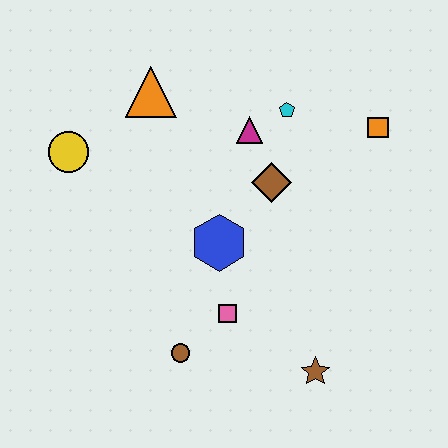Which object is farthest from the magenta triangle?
The brown star is farthest from the magenta triangle.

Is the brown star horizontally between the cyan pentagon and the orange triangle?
No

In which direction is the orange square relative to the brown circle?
The orange square is above the brown circle.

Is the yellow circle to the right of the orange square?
No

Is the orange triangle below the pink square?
No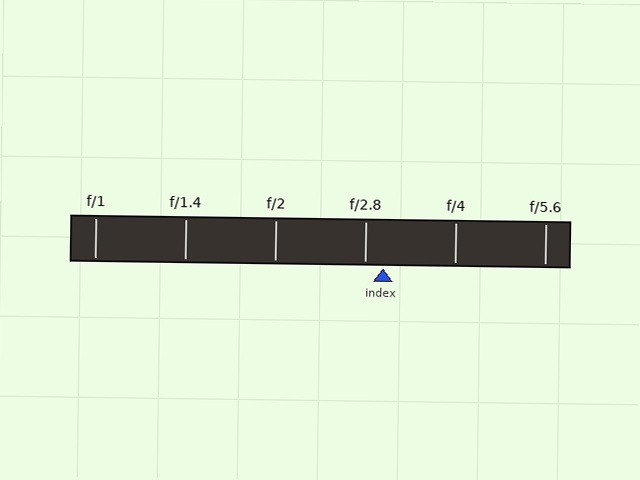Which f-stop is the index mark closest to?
The index mark is closest to f/2.8.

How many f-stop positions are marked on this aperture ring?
There are 6 f-stop positions marked.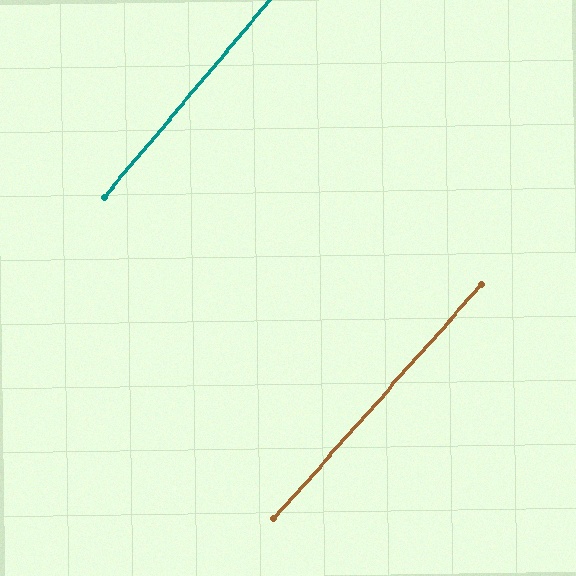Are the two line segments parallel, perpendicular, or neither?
Parallel — their directions differ by only 1.7°.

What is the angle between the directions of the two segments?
Approximately 2 degrees.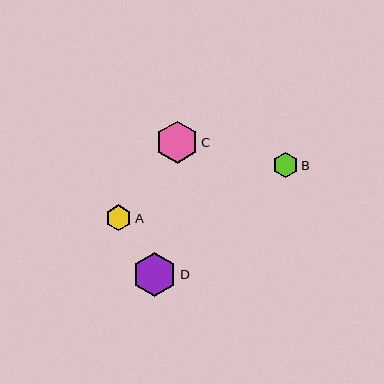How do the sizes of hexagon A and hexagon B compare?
Hexagon A and hexagon B are approximately the same size.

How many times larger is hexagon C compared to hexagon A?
Hexagon C is approximately 1.6 times the size of hexagon A.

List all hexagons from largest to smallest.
From largest to smallest: D, C, A, B.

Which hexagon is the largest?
Hexagon D is the largest with a size of approximately 44 pixels.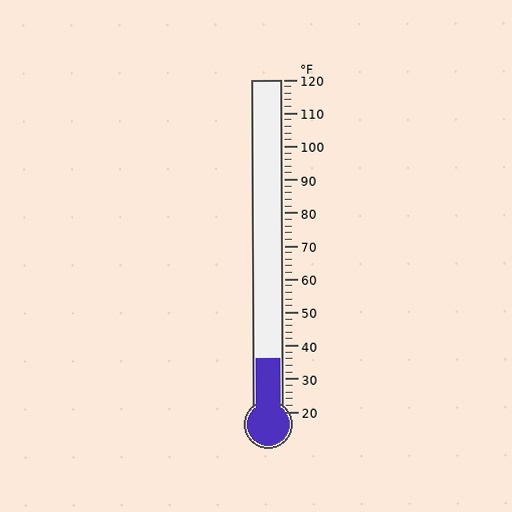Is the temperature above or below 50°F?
The temperature is below 50°F.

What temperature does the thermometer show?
The thermometer shows approximately 36°F.